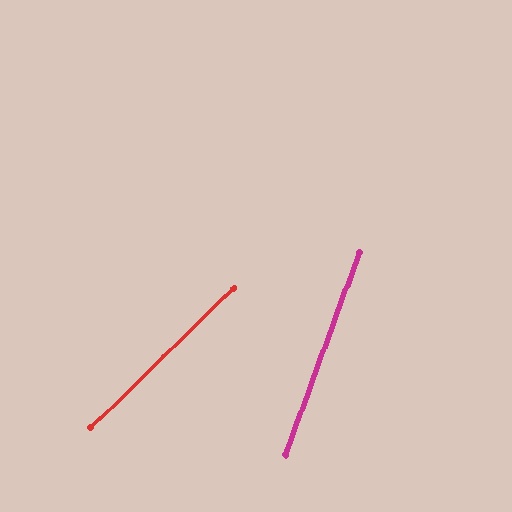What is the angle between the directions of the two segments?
Approximately 26 degrees.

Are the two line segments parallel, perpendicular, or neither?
Neither parallel nor perpendicular — they differ by about 26°.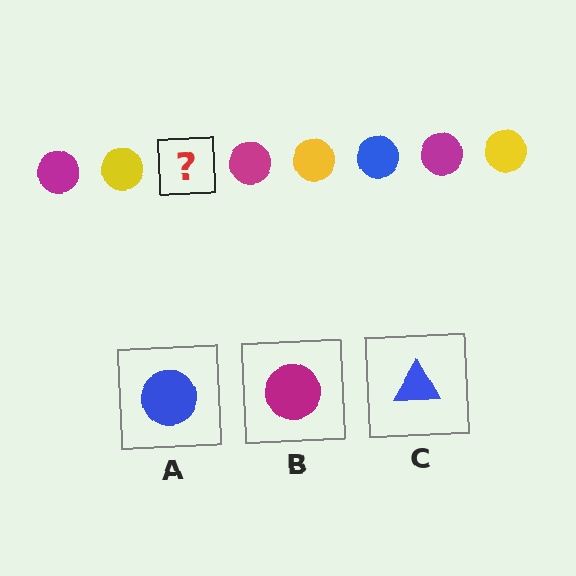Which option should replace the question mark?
Option A.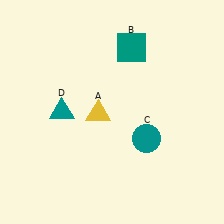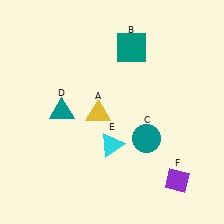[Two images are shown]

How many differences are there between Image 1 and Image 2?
There are 2 differences between the two images.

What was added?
A cyan triangle (E), a purple diamond (F) were added in Image 2.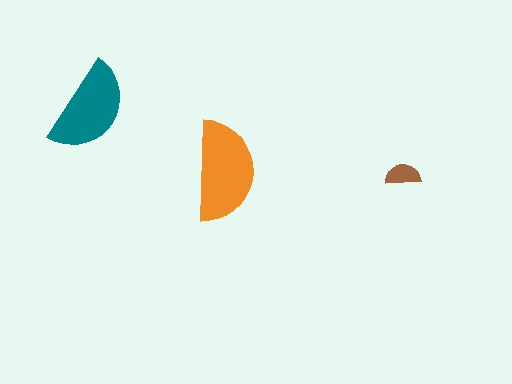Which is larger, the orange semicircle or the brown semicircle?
The orange one.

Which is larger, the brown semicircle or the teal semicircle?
The teal one.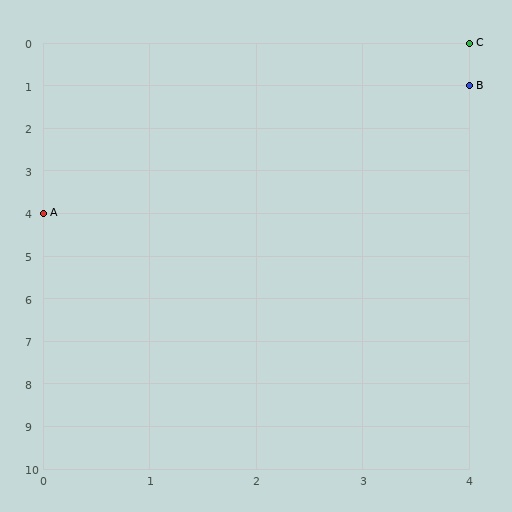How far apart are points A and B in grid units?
Points A and B are 4 columns and 3 rows apart (about 5.0 grid units diagonally).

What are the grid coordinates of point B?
Point B is at grid coordinates (4, 1).